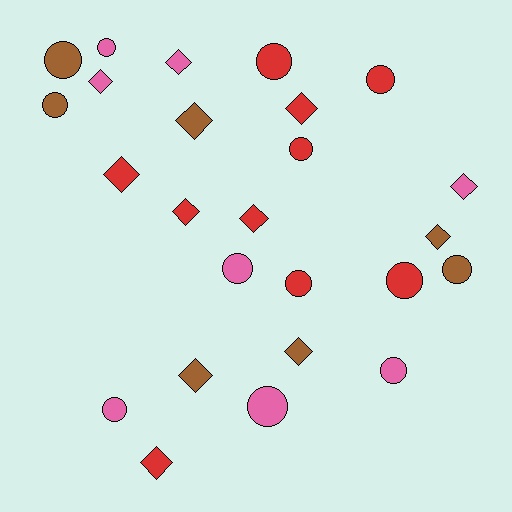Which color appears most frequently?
Red, with 10 objects.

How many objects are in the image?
There are 25 objects.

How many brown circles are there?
There are 3 brown circles.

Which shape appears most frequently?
Circle, with 13 objects.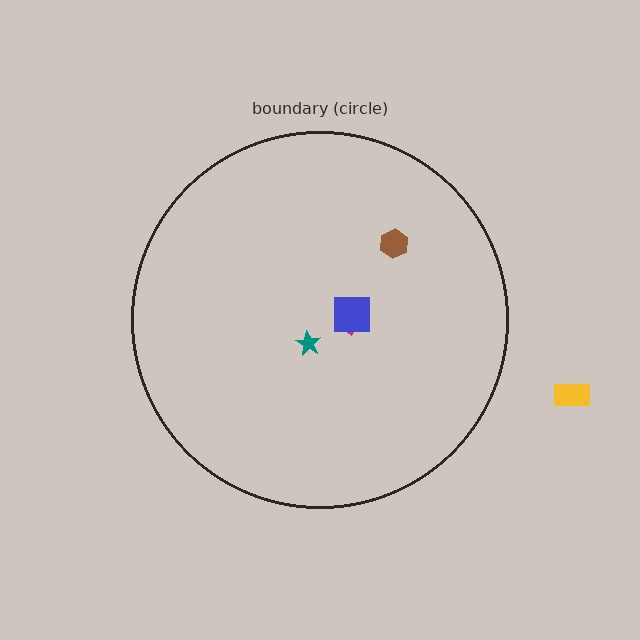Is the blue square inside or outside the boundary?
Inside.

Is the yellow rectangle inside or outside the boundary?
Outside.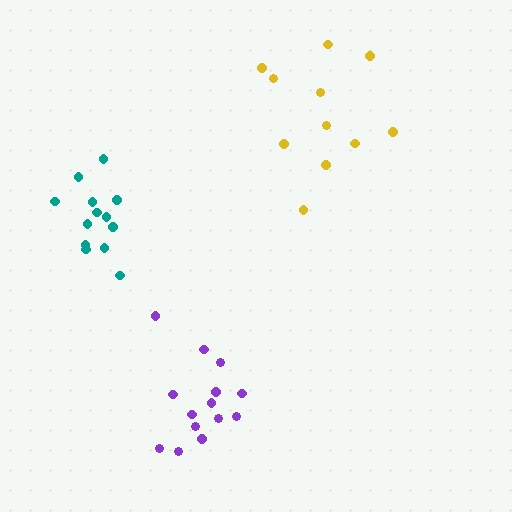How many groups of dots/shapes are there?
There are 3 groups.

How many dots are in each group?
Group 1: 13 dots, Group 2: 14 dots, Group 3: 11 dots (38 total).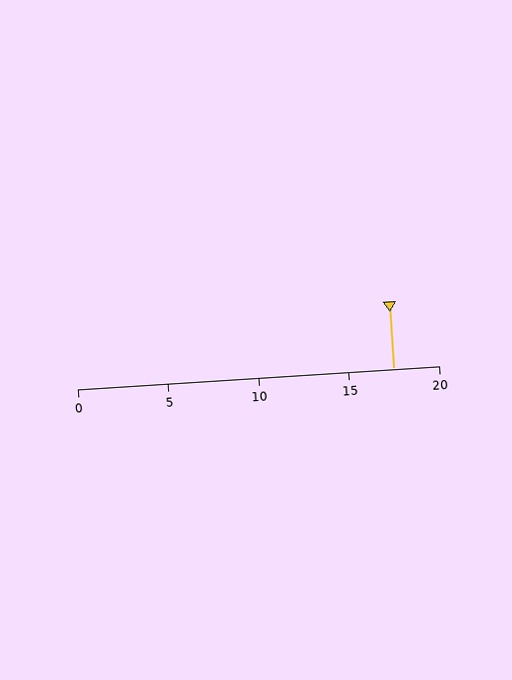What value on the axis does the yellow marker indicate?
The marker indicates approximately 17.5.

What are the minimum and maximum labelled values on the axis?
The axis runs from 0 to 20.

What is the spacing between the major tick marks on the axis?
The major ticks are spaced 5 apart.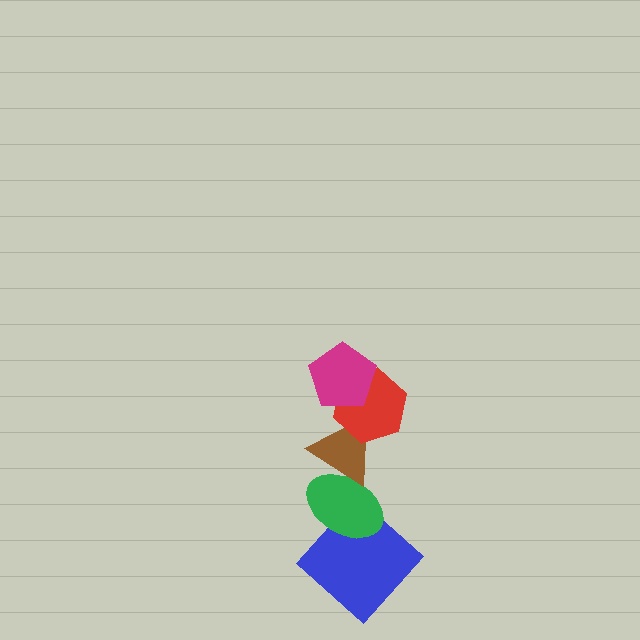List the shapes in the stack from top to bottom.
From top to bottom: the magenta pentagon, the red hexagon, the brown triangle, the green ellipse, the blue diamond.